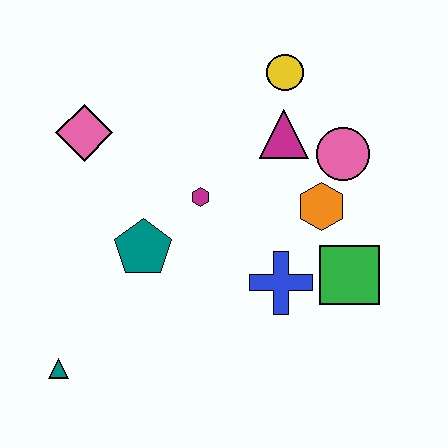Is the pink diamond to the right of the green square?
No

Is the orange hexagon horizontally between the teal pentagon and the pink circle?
Yes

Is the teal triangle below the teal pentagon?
Yes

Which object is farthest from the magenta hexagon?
The teal triangle is farthest from the magenta hexagon.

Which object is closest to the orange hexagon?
The pink circle is closest to the orange hexagon.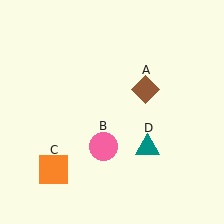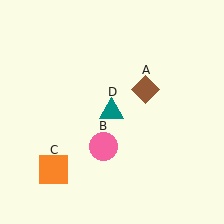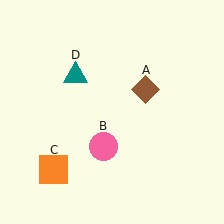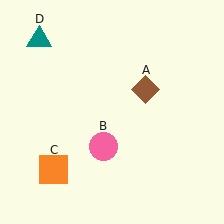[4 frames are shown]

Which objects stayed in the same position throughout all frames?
Brown diamond (object A) and pink circle (object B) and orange square (object C) remained stationary.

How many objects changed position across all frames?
1 object changed position: teal triangle (object D).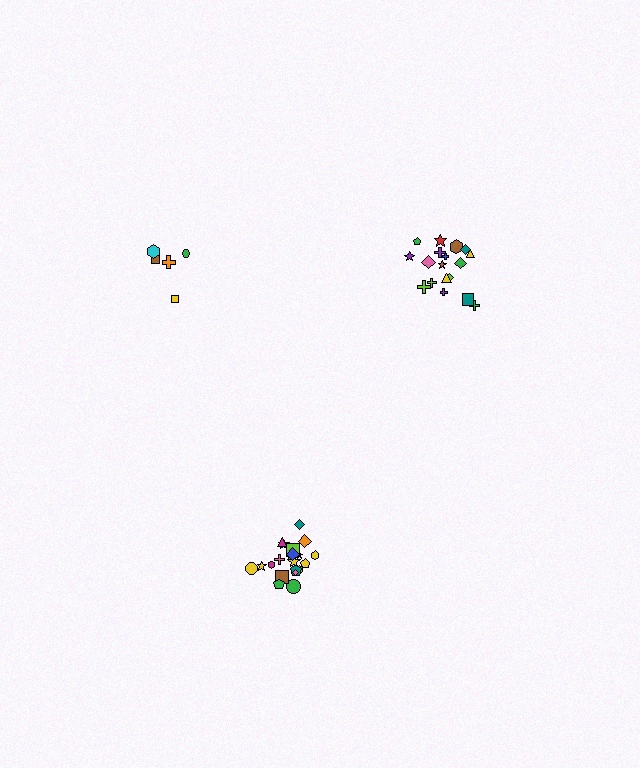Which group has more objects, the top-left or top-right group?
The top-right group.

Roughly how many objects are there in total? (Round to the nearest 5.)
Roughly 45 objects in total.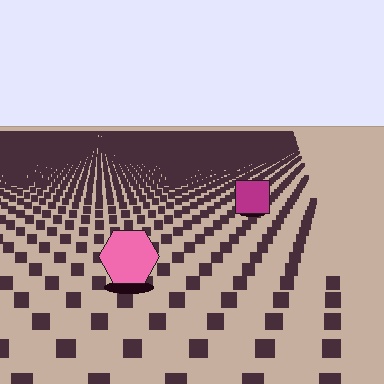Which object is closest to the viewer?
The pink hexagon is closest. The texture marks near it are larger and more spread out.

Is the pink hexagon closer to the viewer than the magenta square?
Yes. The pink hexagon is closer — you can tell from the texture gradient: the ground texture is coarser near it.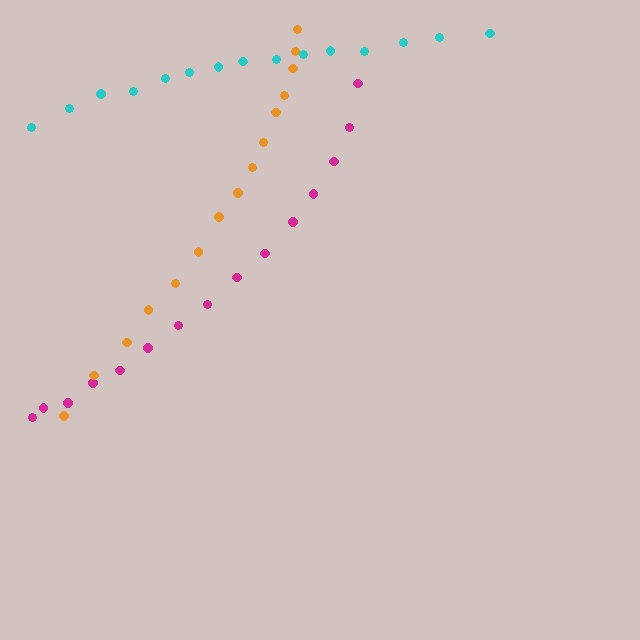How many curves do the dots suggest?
There are 3 distinct paths.